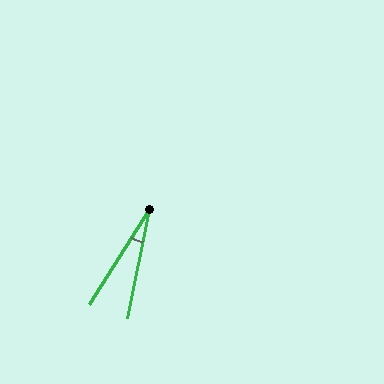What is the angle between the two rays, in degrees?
Approximately 21 degrees.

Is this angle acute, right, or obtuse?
It is acute.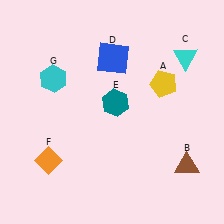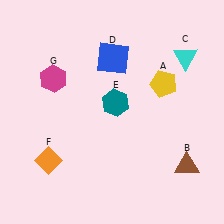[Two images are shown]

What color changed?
The hexagon (G) changed from cyan in Image 1 to magenta in Image 2.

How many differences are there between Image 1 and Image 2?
There is 1 difference between the two images.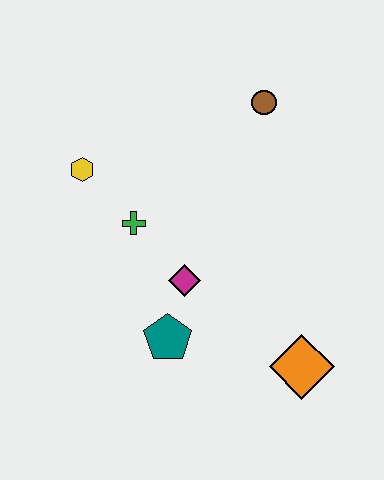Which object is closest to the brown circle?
The green cross is closest to the brown circle.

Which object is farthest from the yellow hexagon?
The orange diamond is farthest from the yellow hexagon.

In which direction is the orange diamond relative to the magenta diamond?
The orange diamond is to the right of the magenta diamond.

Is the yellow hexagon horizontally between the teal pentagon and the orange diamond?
No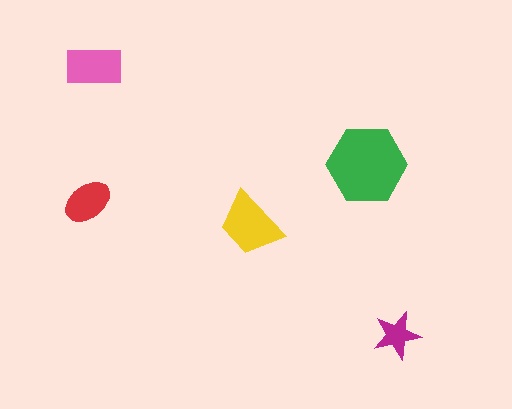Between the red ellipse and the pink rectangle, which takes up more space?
The pink rectangle.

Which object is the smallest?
The magenta star.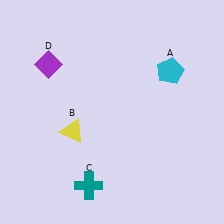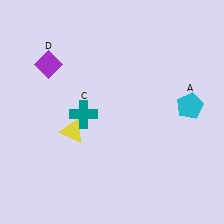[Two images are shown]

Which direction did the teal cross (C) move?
The teal cross (C) moved up.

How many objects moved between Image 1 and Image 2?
2 objects moved between the two images.